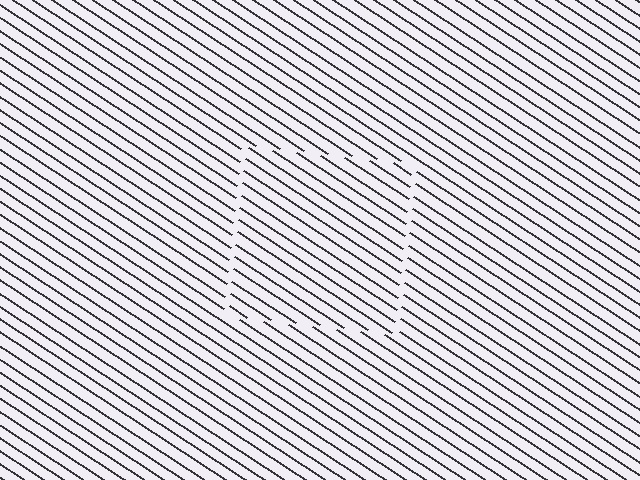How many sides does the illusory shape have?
4 sides — the line-ends trace a square.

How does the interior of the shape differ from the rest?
The interior of the shape contains the same grating, shifted by half a period — the contour is defined by the phase discontinuity where line-ends from the inner and outer gratings abut.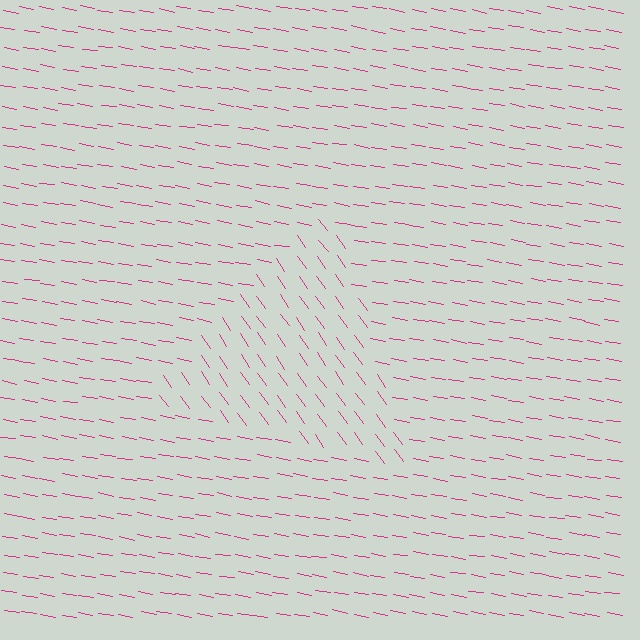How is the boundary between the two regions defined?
The boundary is defined purely by a change in line orientation (approximately 45 degrees difference). All lines are the same color and thickness.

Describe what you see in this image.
The image is filled with small magenta line segments. A triangle region in the image has lines oriented differently from the surrounding lines, creating a visible texture boundary.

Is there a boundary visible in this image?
Yes, there is a texture boundary formed by a change in line orientation.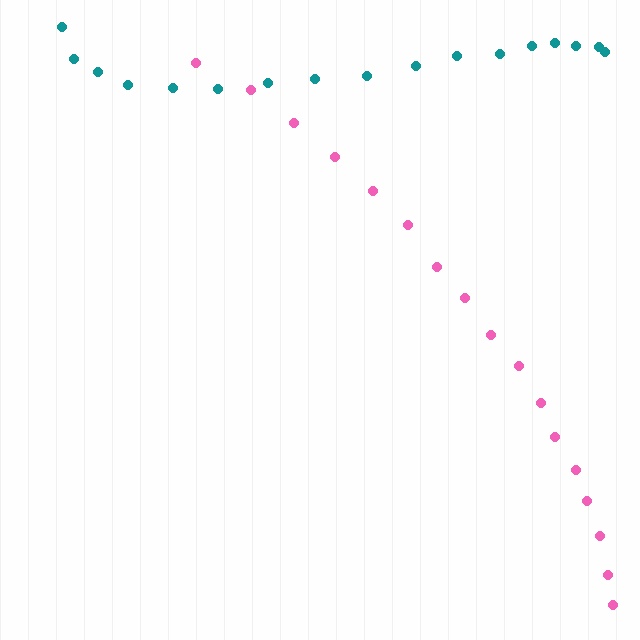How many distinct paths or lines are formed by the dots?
There are 2 distinct paths.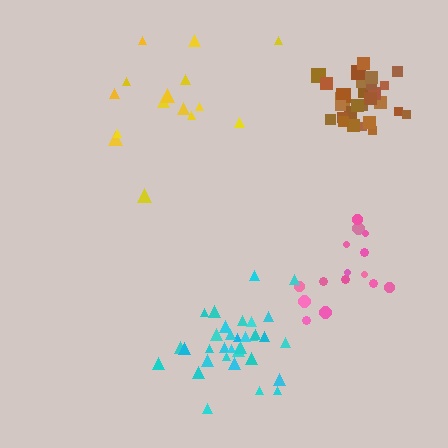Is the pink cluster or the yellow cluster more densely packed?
Pink.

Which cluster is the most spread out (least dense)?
Yellow.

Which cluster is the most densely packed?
Brown.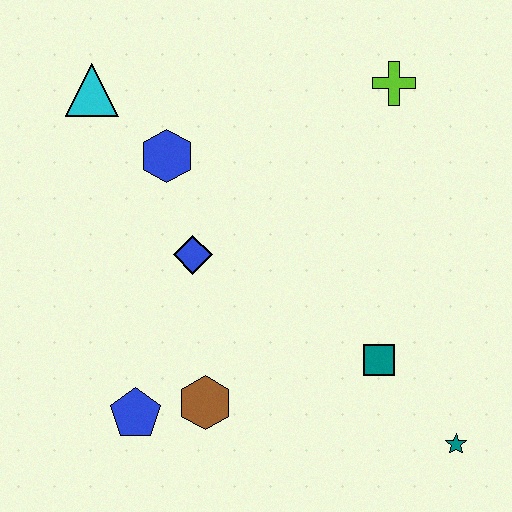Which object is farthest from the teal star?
The cyan triangle is farthest from the teal star.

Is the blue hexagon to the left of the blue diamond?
Yes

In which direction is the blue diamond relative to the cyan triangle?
The blue diamond is below the cyan triangle.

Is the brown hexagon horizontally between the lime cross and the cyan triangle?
Yes